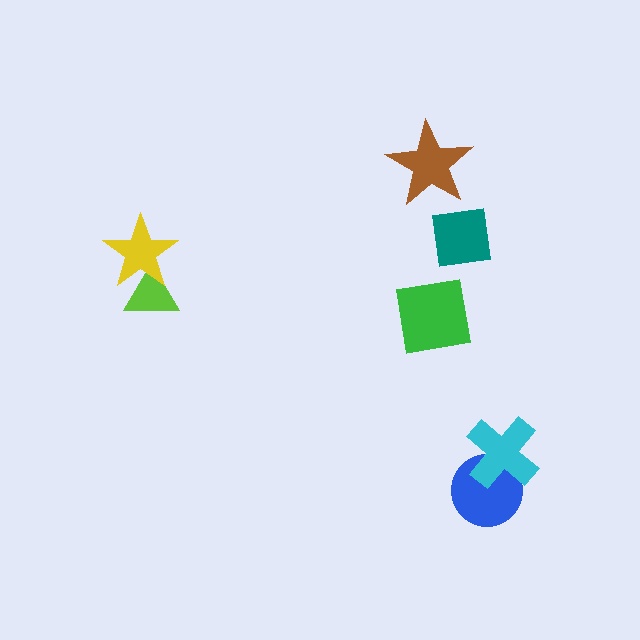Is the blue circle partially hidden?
Yes, it is partially covered by another shape.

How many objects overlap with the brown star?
0 objects overlap with the brown star.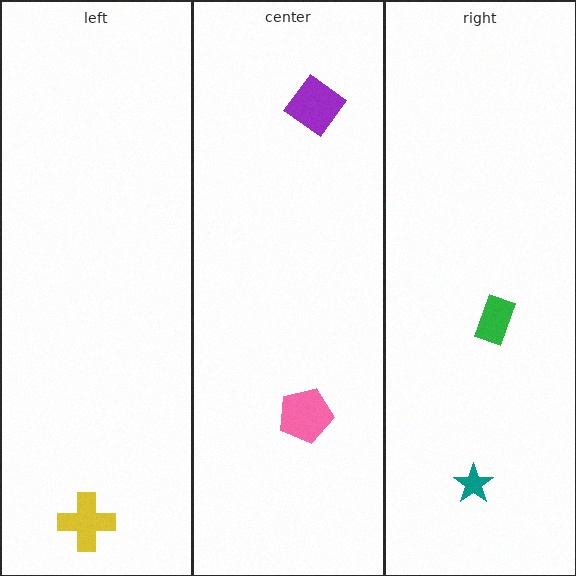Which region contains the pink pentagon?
The center region.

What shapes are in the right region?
The green rectangle, the teal star.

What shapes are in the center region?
The purple diamond, the pink pentagon.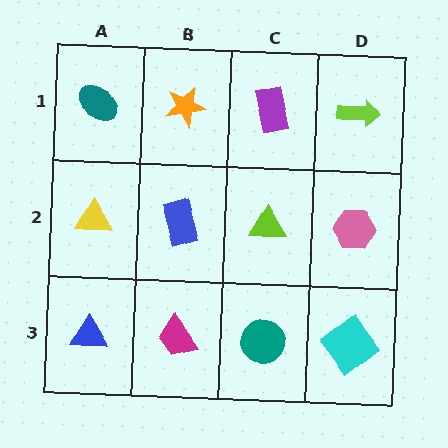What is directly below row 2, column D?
A cyan diamond.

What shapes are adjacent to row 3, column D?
A pink hexagon (row 2, column D), a teal circle (row 3, column C).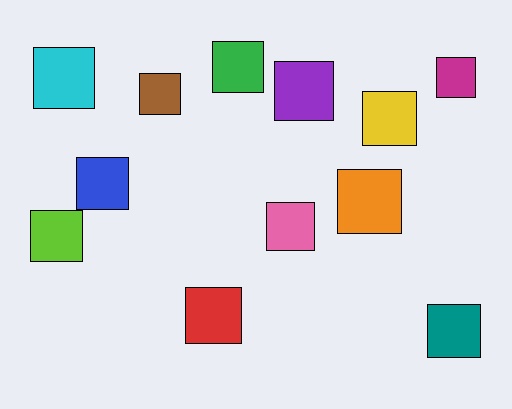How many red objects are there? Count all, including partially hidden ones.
There is 1 red object.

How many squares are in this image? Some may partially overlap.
There are 12 squares.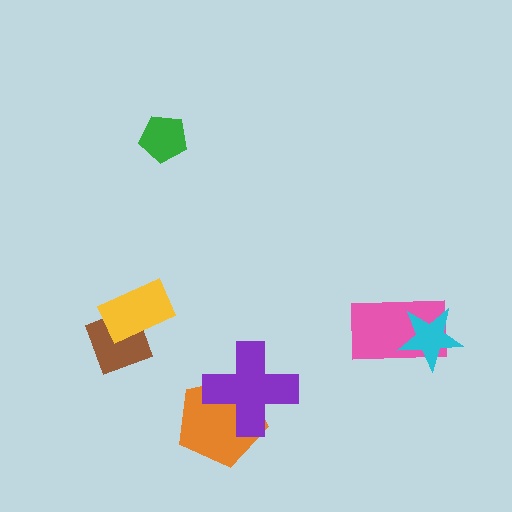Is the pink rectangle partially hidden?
Yes, it is partially covered by another shape.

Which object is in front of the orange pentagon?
The purple cross is in front of the orange pentagon.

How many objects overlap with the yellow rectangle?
1 object overlaps with the yellow rectangle.